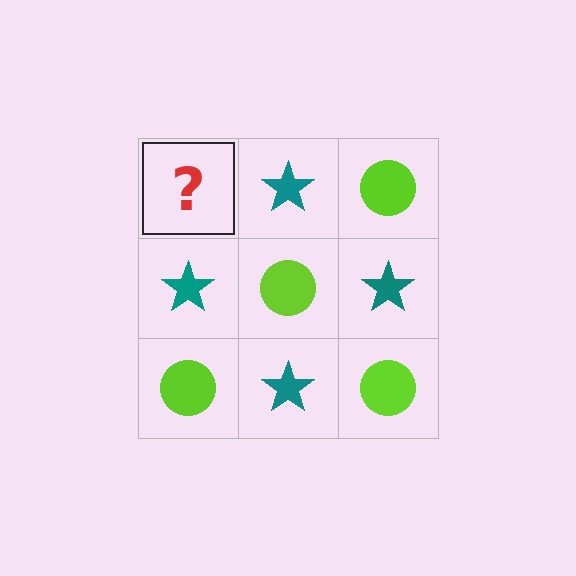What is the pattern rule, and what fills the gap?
The rule is that it alternates lime circle and teal star in a checkerboard pattern. The gap should be filled with a lime circle.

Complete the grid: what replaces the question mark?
The question mark should be replaced with a lime circle.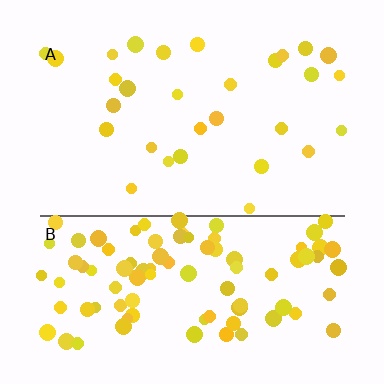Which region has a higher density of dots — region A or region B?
B (the bottom).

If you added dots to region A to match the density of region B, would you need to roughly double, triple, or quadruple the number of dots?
Approximately triple.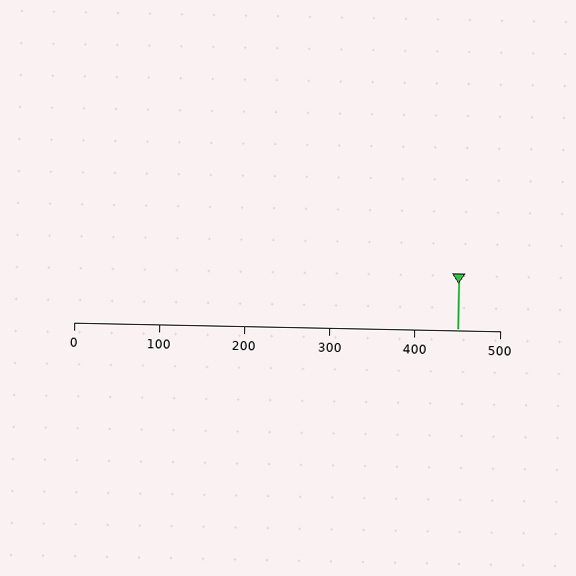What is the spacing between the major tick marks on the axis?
The major ticks are spaced 100 apart.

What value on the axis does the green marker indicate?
The marker indicates approximately 450.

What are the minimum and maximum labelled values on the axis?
The axis runs from 0 to 500.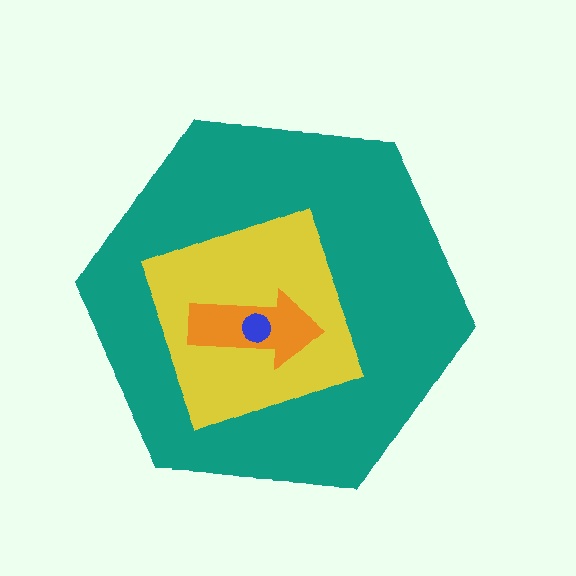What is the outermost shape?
The teal hexagon.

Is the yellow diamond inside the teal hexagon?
Yes.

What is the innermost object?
The blue circle.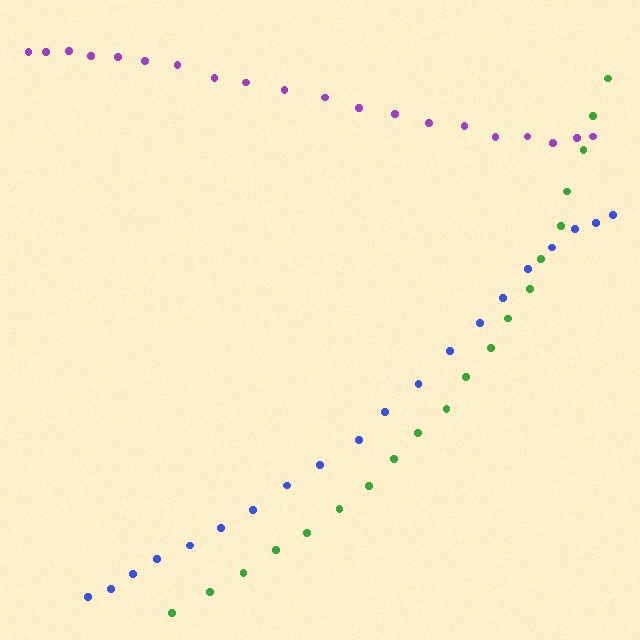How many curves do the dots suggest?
There are 3 distinct paths.